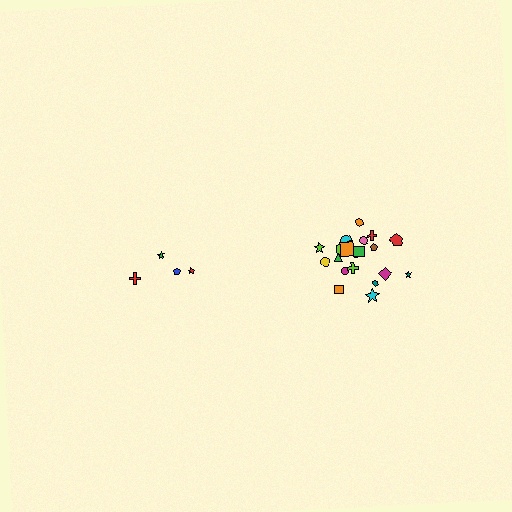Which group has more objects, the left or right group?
The right group.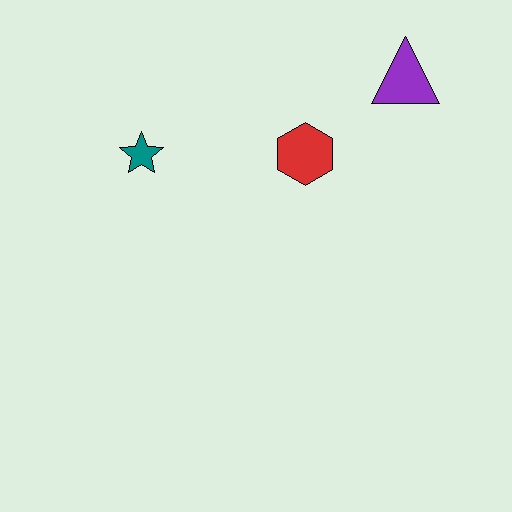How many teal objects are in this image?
There is 1 teal object.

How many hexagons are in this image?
There is 1 hexagon.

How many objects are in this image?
There are 3 objects.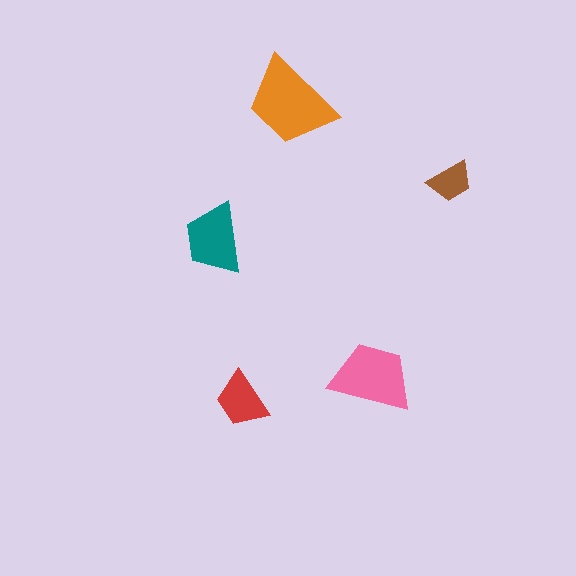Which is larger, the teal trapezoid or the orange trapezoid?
The orange one.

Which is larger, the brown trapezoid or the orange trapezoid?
The orange one.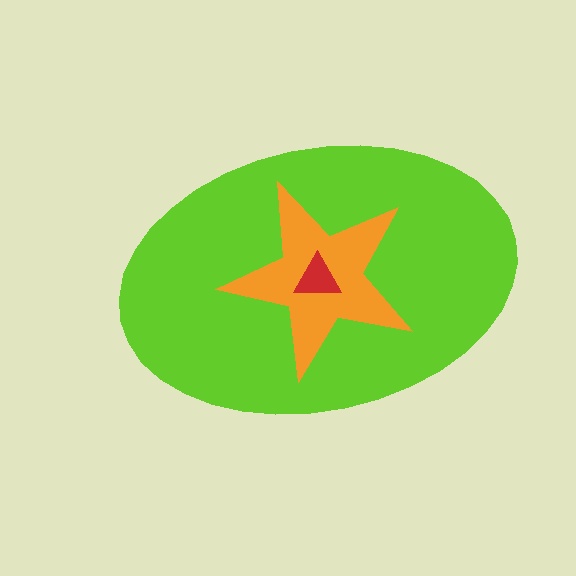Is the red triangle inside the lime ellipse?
Yes.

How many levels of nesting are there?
3.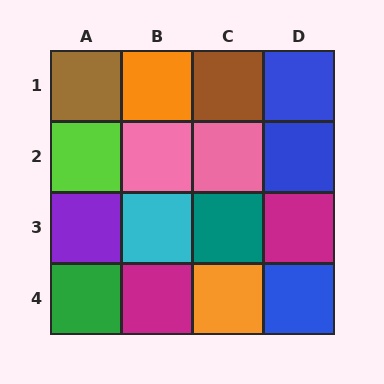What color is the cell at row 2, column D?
Blue.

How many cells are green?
1 cell is green.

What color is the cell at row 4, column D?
Blue.